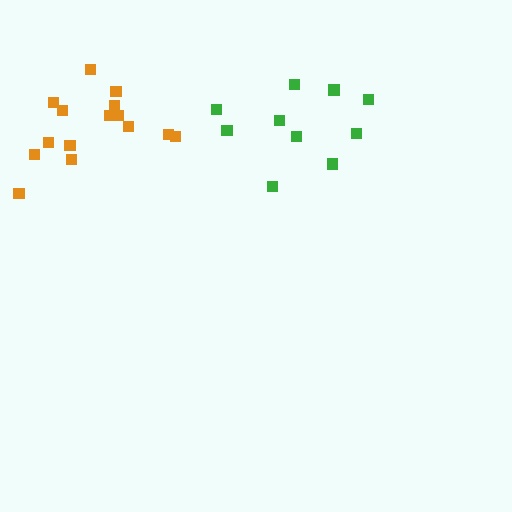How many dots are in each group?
Group 1: 15 dots, Group 2: 10 dots (25 total).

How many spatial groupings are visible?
There are 2 spatial groupings.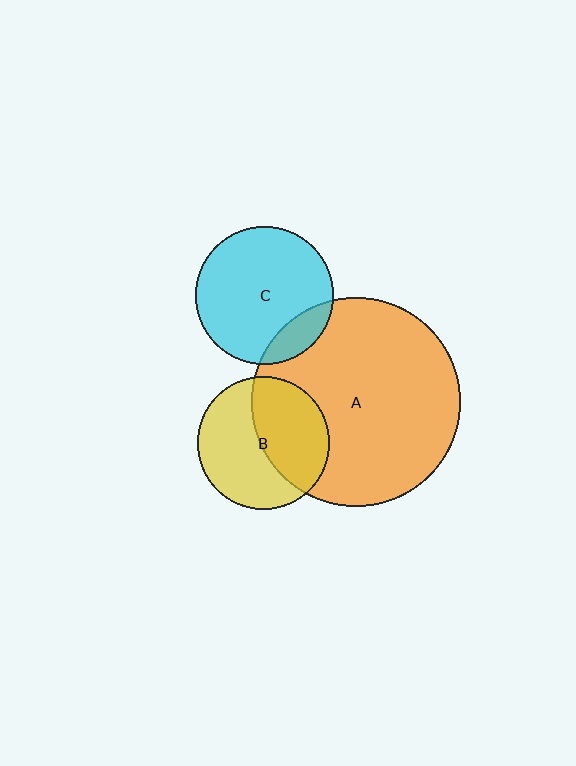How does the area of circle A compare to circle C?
Approximately 2.3 times.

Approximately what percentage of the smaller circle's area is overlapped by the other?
Approximately 15%.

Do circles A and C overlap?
Yes.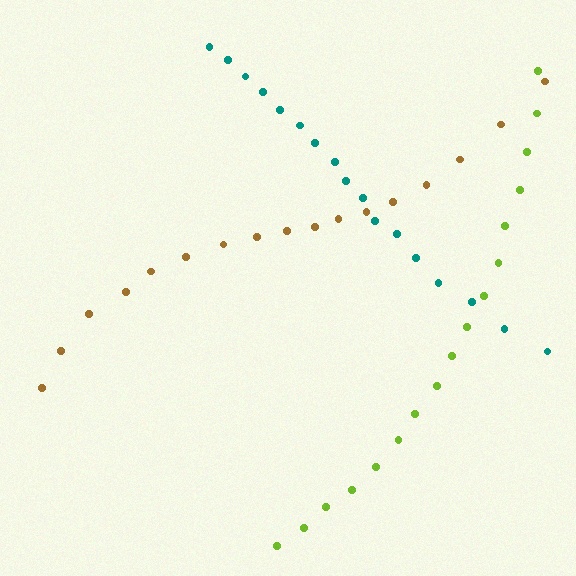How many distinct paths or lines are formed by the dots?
There are 3 distinct paths.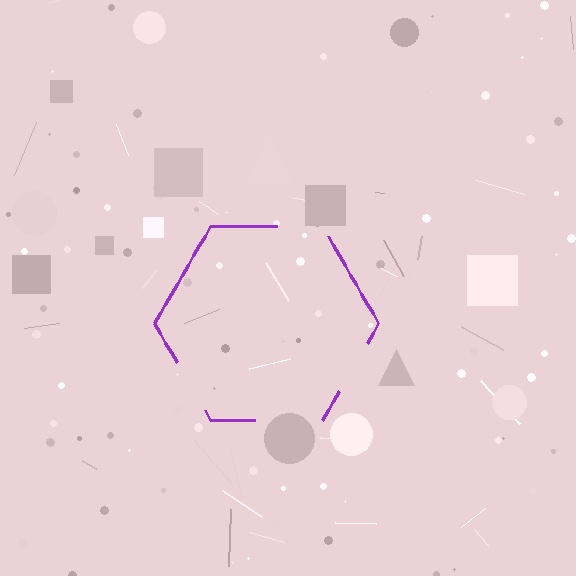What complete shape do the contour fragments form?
The contour fragments form a hexagon.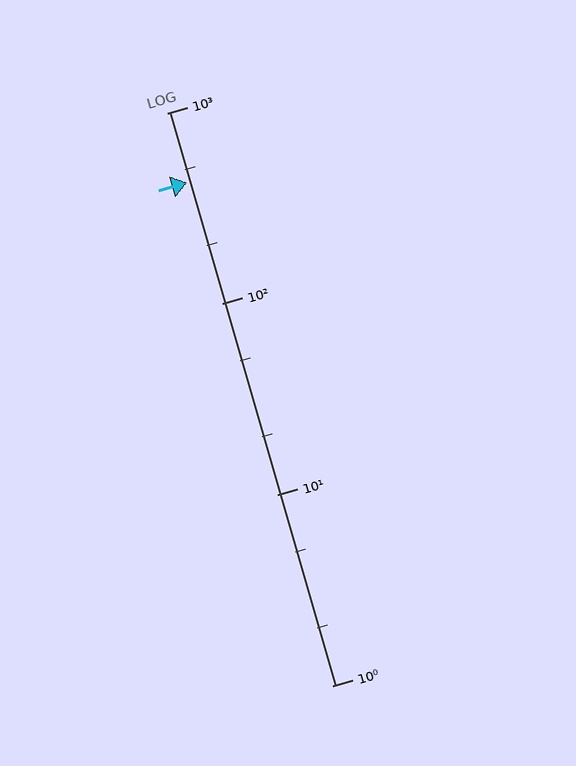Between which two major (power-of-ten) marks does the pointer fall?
The pointer is between 100 and 1000.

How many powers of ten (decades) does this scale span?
The scale spans 3 decades, from 1 to 1000.